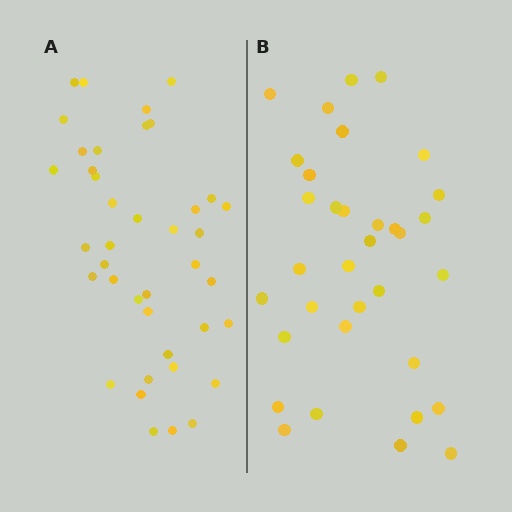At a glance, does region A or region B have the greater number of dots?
Region A (the left region) has more dots.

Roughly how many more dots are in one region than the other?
Region A has about 6 more dots than region B.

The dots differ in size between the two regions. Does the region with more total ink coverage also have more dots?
No. Region B has more total ink coverage because its dots are larger, but region A actually contains more individual dots. Total area can be misleading — the number of items is what matters here.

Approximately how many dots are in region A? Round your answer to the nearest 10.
About 40 dots.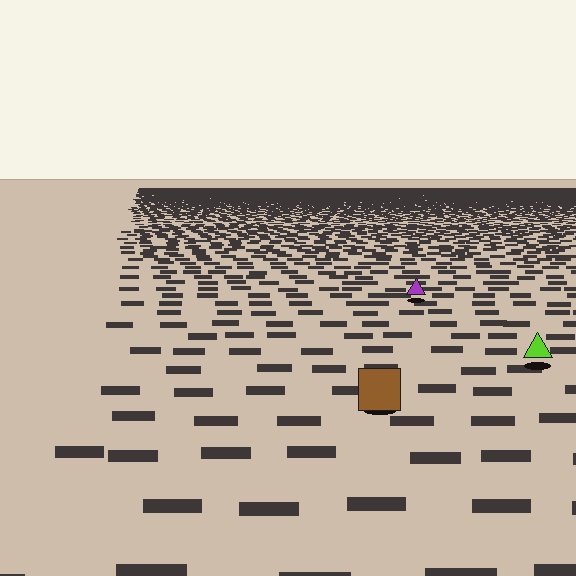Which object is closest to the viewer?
The brown square is closest. The texture marks near it are larger and more spread out.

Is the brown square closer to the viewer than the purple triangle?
Yes. The brown square is closer — you can tell from the texture gradient: the ground texture is coarser near it.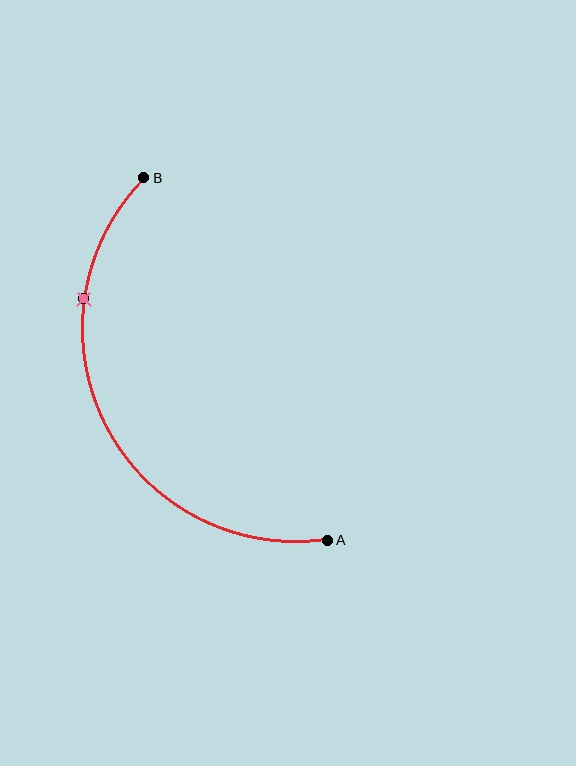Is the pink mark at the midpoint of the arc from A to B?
No. The pink mark lies on the arc but is closer to endpoint B. The arc midpoint would be at the point on the curve equidistant along the arc from both A and B.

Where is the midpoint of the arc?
The arc midpoint is the point on the curve farthest from the straight line joining A and B. It sits to the left of that line.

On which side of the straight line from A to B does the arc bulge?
The arc bulges to the left of the straight line connecting A and B.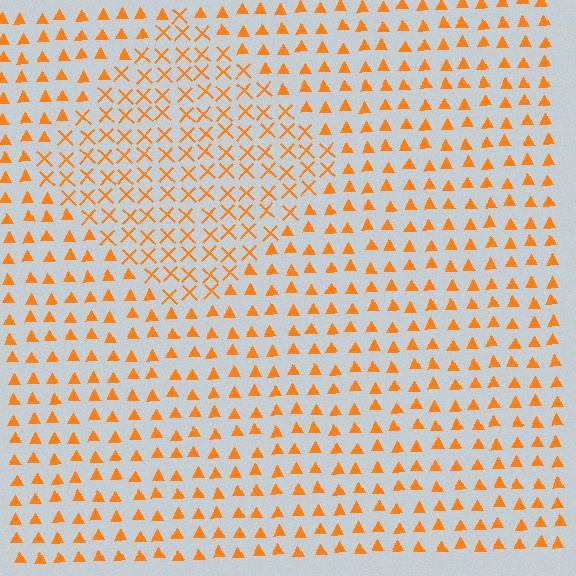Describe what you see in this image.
The image is filled with small orange elements arranged in a uniform grid. A diamond-shaped region contains X marks, while the surrounding area contains triangles. The boundary is defined purely by the change in element shape.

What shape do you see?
I see a diamond.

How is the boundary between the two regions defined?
The boundary is defined by a change in element shape: X marks inside vs. triangles outside. All elements share the same color and spacing.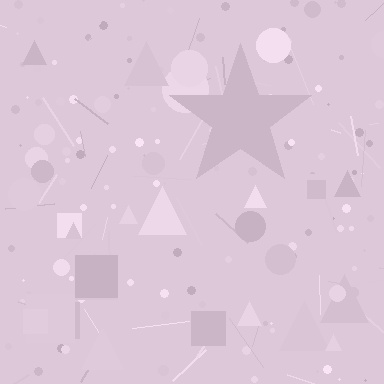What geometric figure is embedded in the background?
A star is embedded in the background.